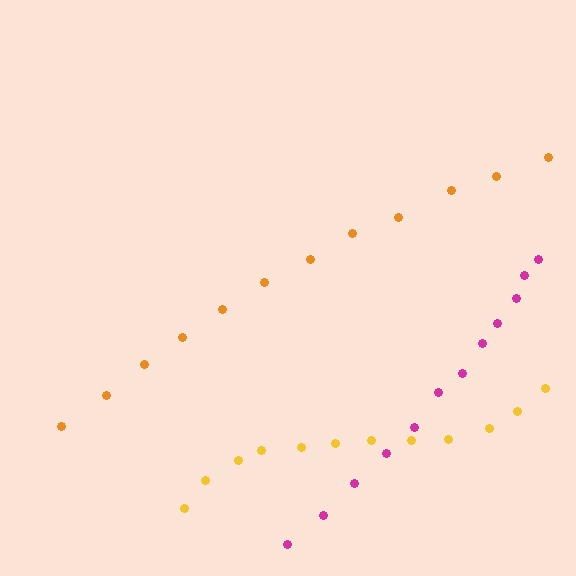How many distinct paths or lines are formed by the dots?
There are 3 distinct paths.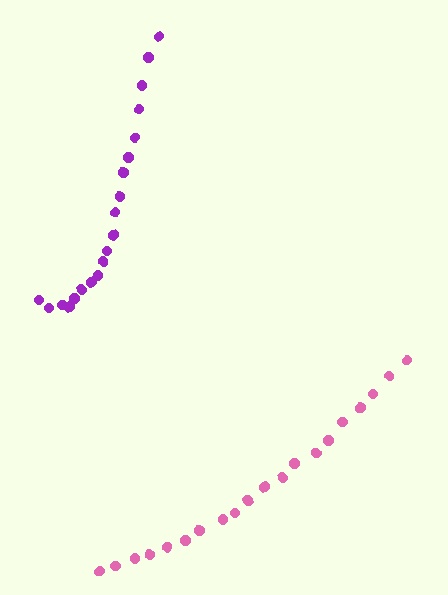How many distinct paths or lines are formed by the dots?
There are 2 distinct paths.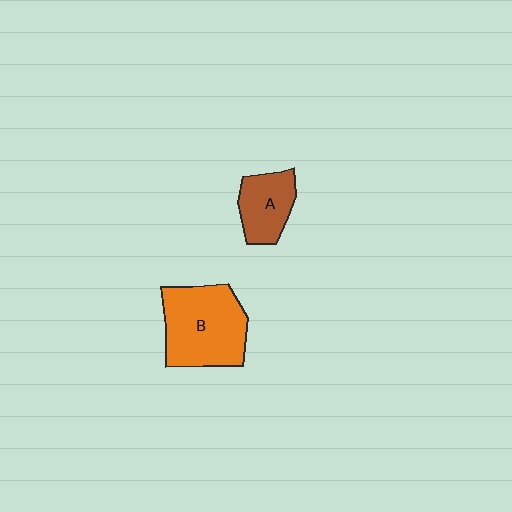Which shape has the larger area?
Shape B (orange).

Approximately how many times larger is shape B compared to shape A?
Approximately 1.9 times.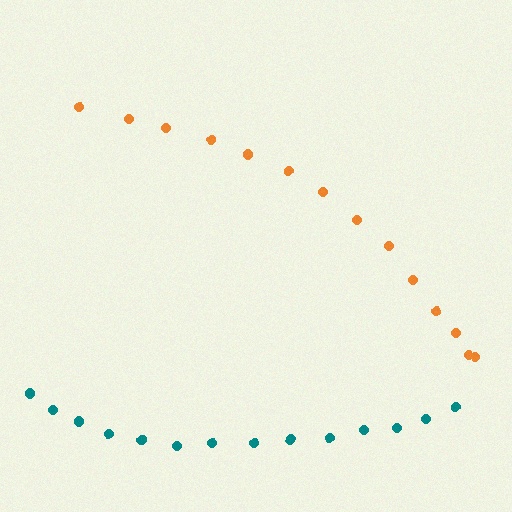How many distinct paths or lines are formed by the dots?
There are 2 distinct paths.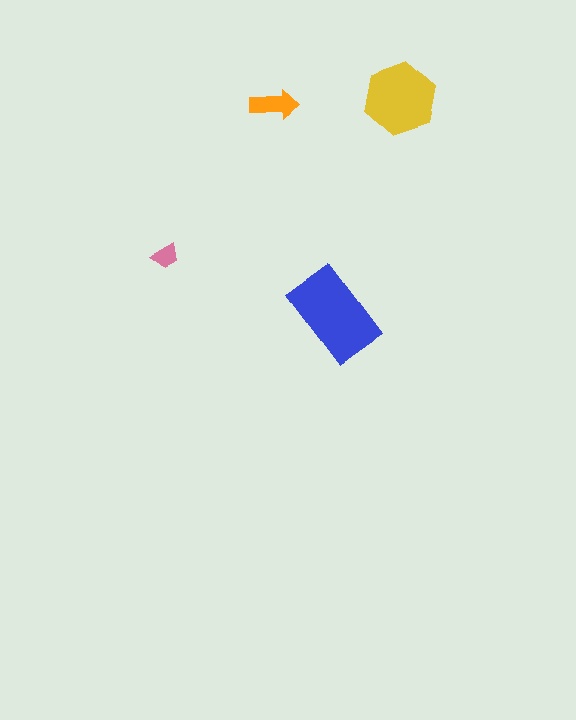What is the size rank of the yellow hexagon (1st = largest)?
2nd.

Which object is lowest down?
The blue rectangle is bottommost.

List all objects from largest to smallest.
The blue rectangle, the yellow hexagon, the orange arrow, the pink trapezoid.